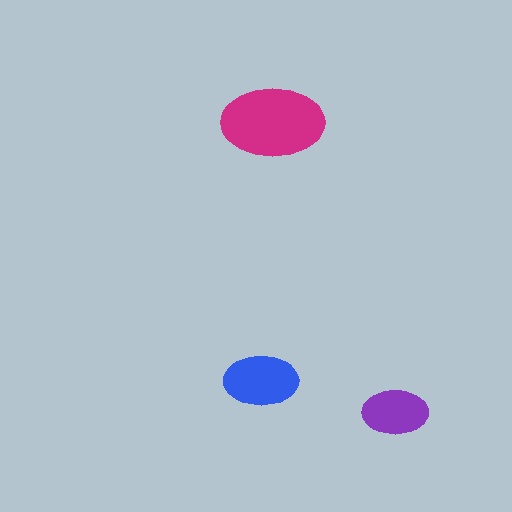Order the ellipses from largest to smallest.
the magenta one, the blue one, the purple one.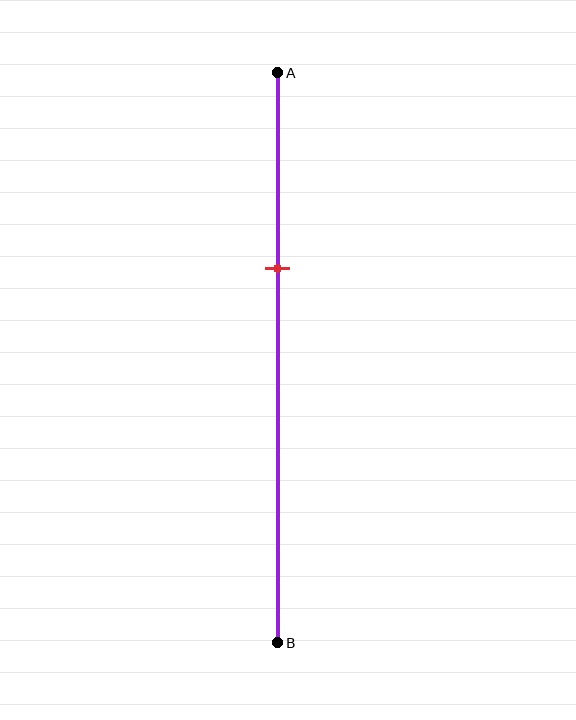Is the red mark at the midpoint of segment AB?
No, the mark is at about 35% from A, not at the 50% midpoint.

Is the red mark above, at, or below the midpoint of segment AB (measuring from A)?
The red mark is above the midpoint of segment AB.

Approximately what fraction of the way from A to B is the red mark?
The red mark is approximately 35% of the way from A to B.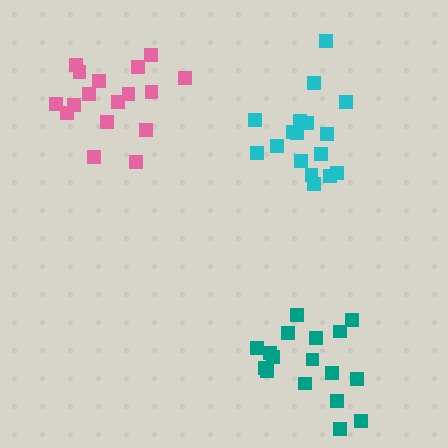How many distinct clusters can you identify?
There are 3 distinct clusters.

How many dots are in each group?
Group 1: 17 dots, Group 2: 17 dots, Group 3: 17 dots (51 total).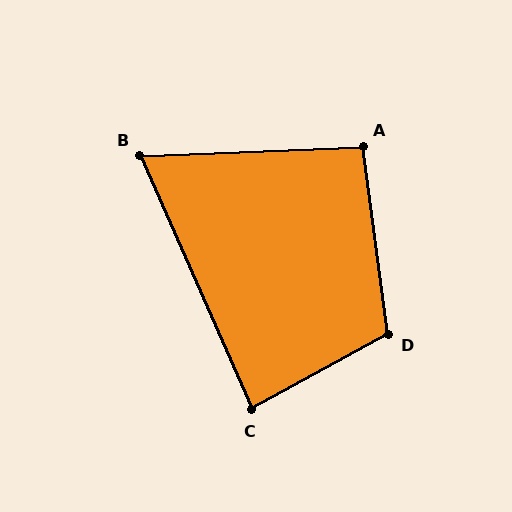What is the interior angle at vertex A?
Approximately 95 degrees (approximately right).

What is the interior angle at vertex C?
Approximately 85 degrees (approximately right).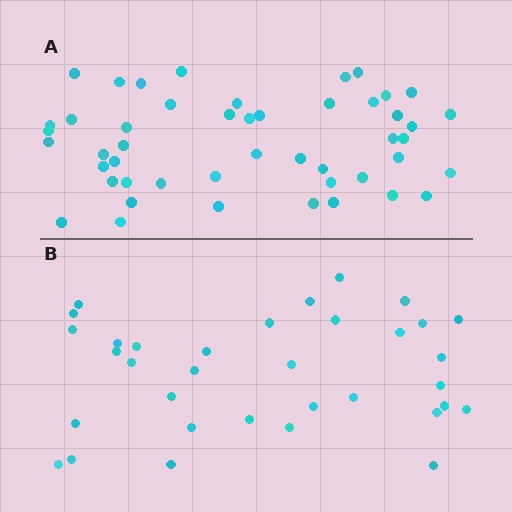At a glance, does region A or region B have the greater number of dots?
Region A (the top region) has more dots.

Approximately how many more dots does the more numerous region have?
Region A has approximately 15 more dots than region B.